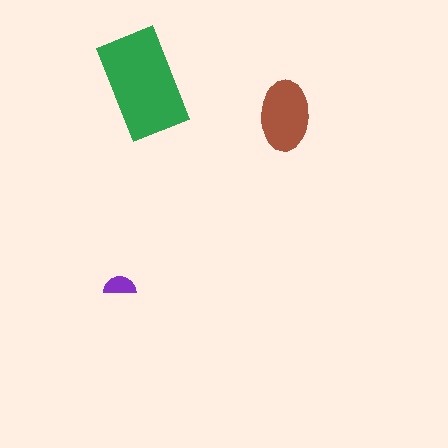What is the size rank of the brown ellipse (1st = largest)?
2nd.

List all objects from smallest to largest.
The purple semicircle, the brown ellipse, the green rectangle.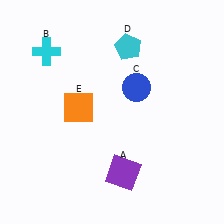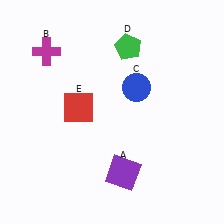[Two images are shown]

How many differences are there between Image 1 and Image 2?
There are 3 differences between the two images.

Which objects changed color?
B changed from cyan to magenta. D changed from cyan to green. E changed from orange to red.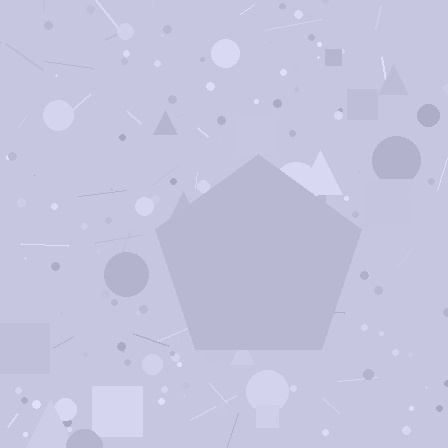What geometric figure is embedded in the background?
A pentagon is embedded in the background.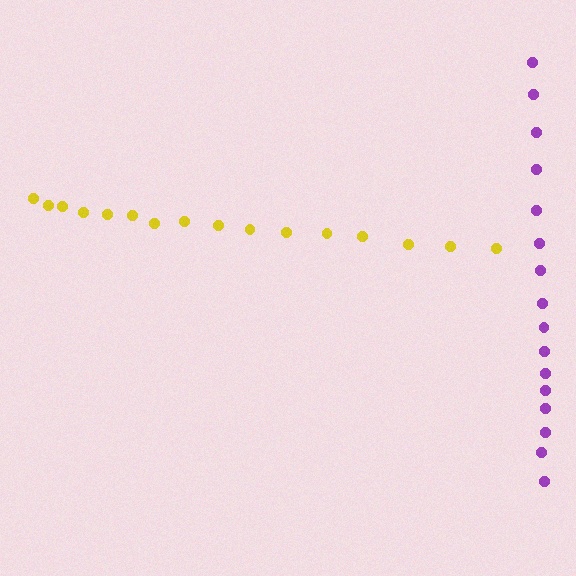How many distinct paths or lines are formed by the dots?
There are 2 distinct paths.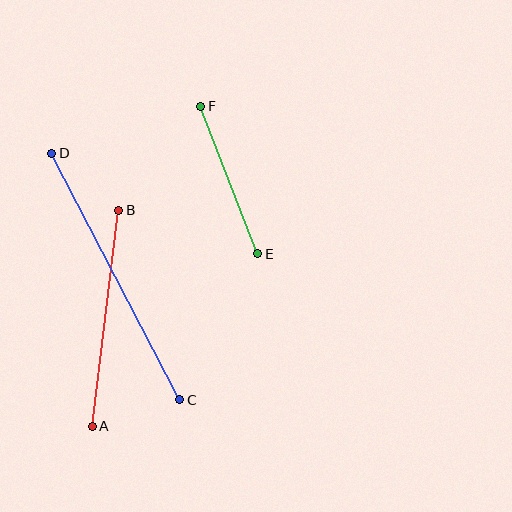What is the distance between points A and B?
The distance is approximately 218 pixels.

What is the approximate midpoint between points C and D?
The midpoint is at approximately (116, 277) pixels.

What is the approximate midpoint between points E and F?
The midpoint is at approximately (229, 180) pixels.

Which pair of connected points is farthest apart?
Points C and D are farthest apart.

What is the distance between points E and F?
The distance is approximately 158 pixels.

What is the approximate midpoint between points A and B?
The midpoint is at approximately (106, 318) pixels.